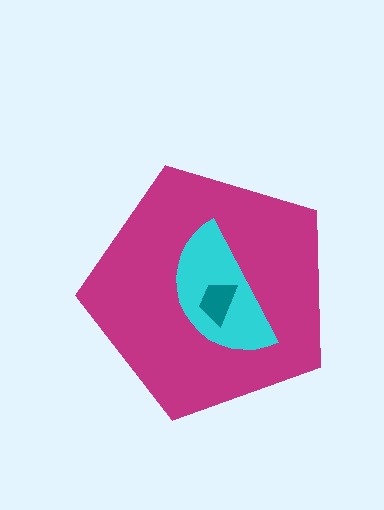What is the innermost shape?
The teal trapezoid.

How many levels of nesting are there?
3.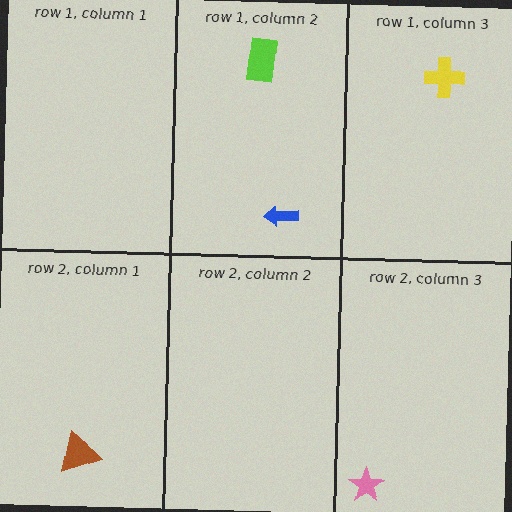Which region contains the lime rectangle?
The row 1, column 2 region.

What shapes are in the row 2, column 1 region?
The brown triangle.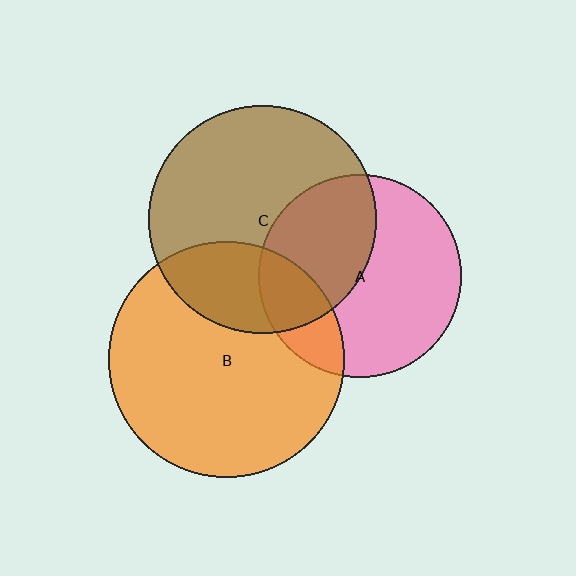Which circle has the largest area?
Circle B (orange).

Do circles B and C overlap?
Yes.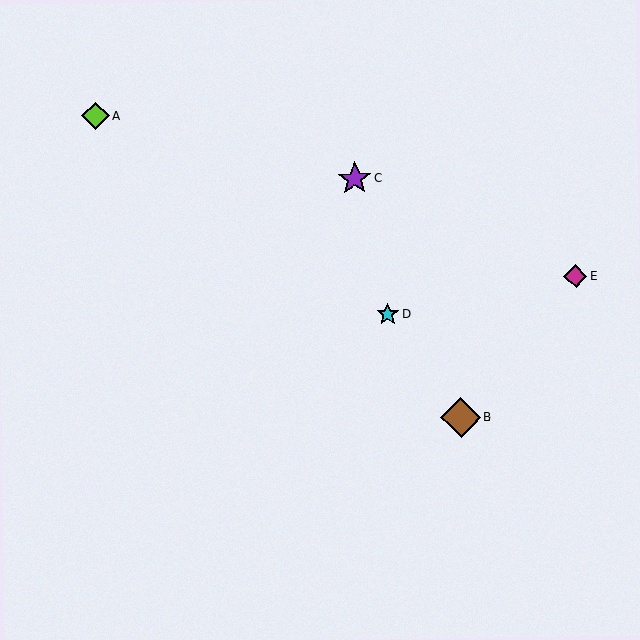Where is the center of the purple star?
The center of the purple star is at (355, 179).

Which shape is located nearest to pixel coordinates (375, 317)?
The cyan star (labeled D) at (388, 314) is nearest to that location.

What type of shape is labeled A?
Shape A is a lime diamond.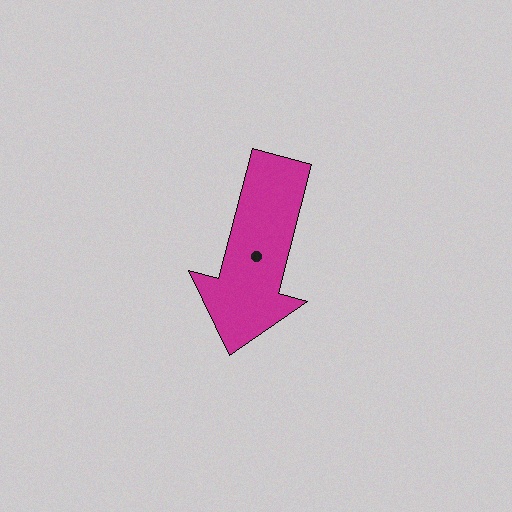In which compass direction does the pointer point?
South.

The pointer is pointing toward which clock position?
Roughly 6 o'clock.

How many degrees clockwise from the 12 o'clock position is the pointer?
Approximately 195 degrees.